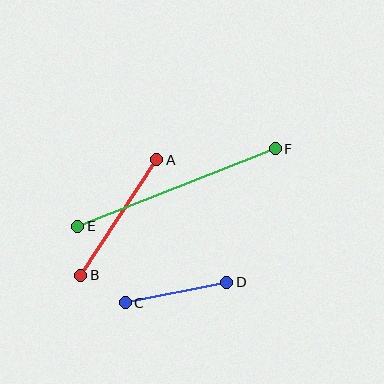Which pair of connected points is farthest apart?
Points E and F are farthest apart.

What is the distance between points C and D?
The distance is approximately 104 pixels.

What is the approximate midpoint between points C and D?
The midpoint is at approximately (176, 293) pixels.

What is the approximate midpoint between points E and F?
The midpoint is at approximately (177, 187) pixels.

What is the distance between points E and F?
The distance is approximately 213 pixels.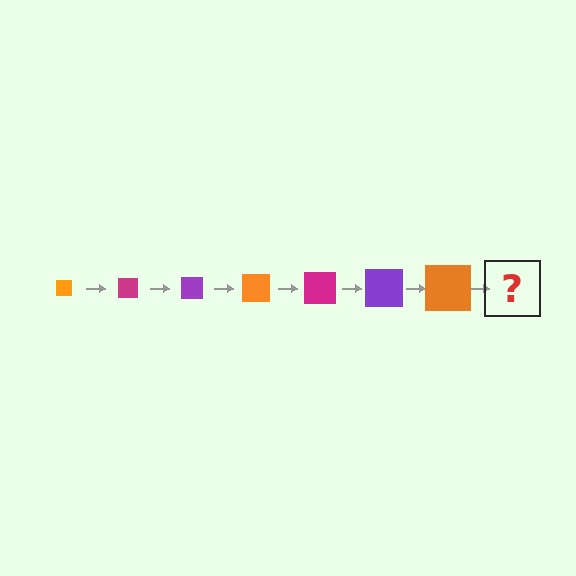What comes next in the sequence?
The next element should be a magenta square, larger than the previous one.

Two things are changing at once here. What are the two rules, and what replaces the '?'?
The two rules are that the square grows larger each step and the color cycles through orange, magenta, and purple. The '?' should be a magenta square, larger than the previous one.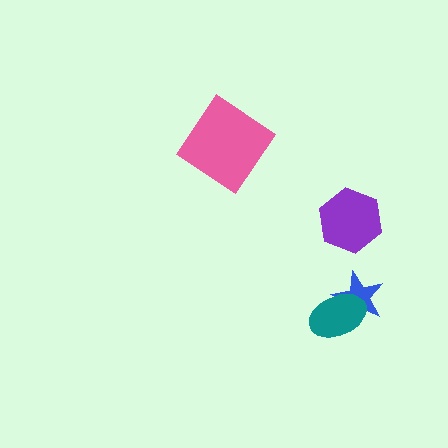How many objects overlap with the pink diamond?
0 objects overlap with the pink diamond.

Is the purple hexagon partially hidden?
No, no other shape covers it.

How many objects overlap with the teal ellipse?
1 object overlaps with the teal ellipse.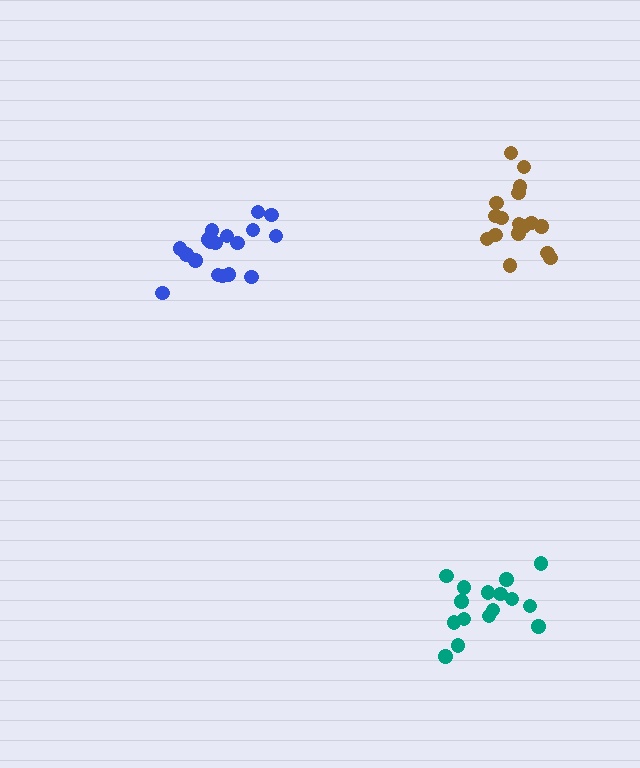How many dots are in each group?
Group 1: 18 dots, Group 2: 16 dots, Group 3: 17 dots (51 total).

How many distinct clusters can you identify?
There are 3 distinct clusters.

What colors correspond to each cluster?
The clusters are colored: blue, teal, brown.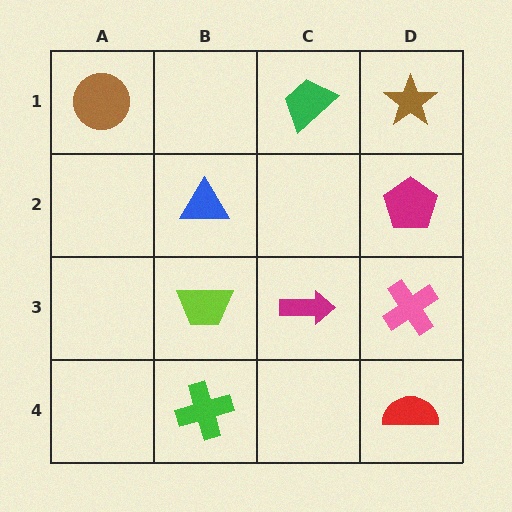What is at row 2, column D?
A magenta pentagon.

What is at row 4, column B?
A green cross.